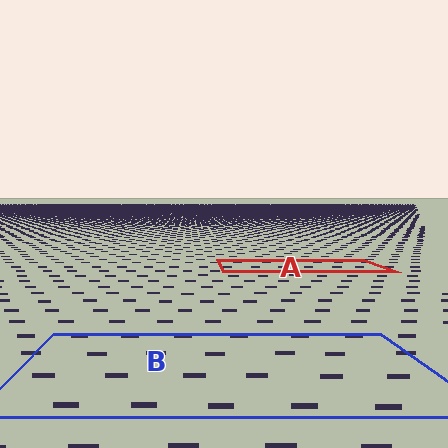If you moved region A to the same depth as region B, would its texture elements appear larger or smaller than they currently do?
They would appear larger. At a closer depth, the same texture elements are projected at a bigger on-screen size.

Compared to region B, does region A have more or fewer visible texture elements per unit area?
Region A has more texture elements per unit area — they are packed more densely because it is farther away.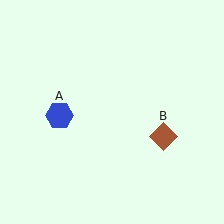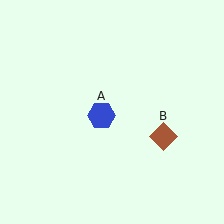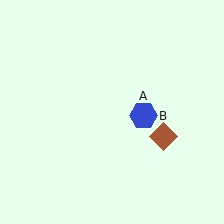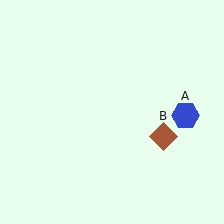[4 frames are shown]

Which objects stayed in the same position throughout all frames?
Brown diamond (object B) remained stationary.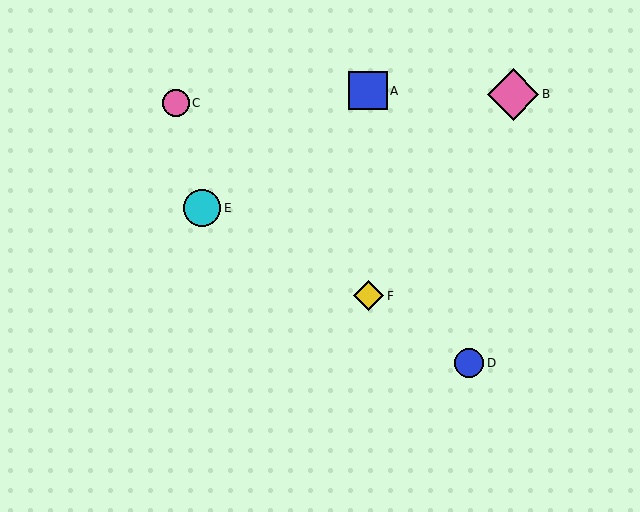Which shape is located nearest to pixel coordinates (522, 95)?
The pink diamond (labeled B) at (513, 94) is nearest to that location.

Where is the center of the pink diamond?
The center of the pink diamond is at (513, 94).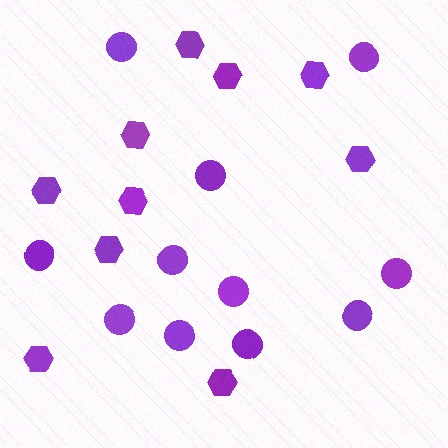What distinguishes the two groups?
There are 2 groups: one group of circles (11) and one group of hexagons (10).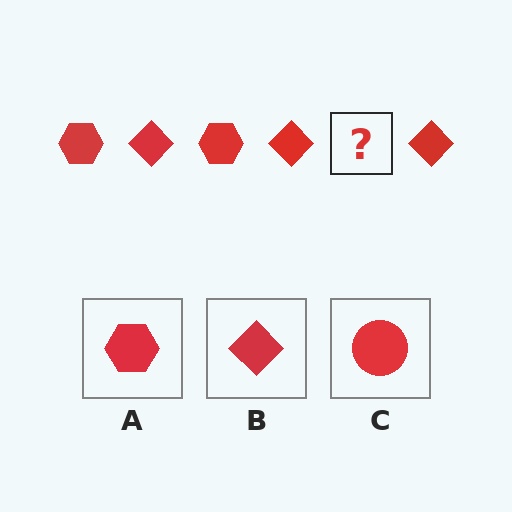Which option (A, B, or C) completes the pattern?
A.